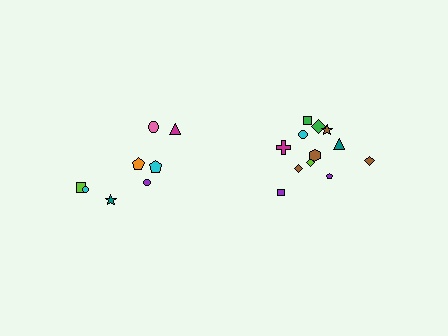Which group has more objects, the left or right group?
The right group.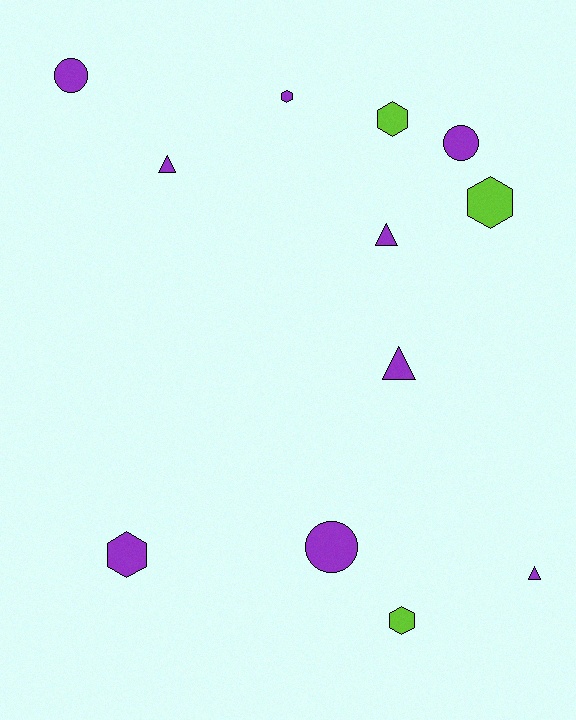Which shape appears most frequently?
Hexagon, with 5 objects.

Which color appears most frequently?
Purple, with 9 objects.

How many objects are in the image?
There are 12 objects.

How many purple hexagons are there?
There are 2 purple hexagons.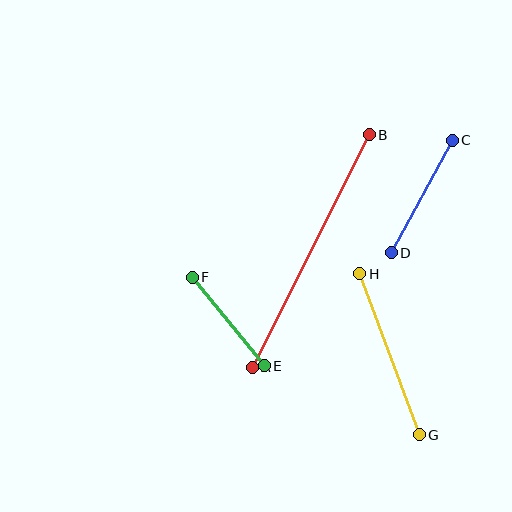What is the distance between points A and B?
The distance is approximately 260 pixels.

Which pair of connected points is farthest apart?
Points A and B are farthest apart.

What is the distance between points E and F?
The distance is approximately 114 pixels.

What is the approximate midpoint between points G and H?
The midpoint is at approximately (389, 354) pixels.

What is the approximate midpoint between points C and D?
The midpoint is at approximately (422, 196) pixels.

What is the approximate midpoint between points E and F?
The midpoint is at approximately (228, 322) pixels.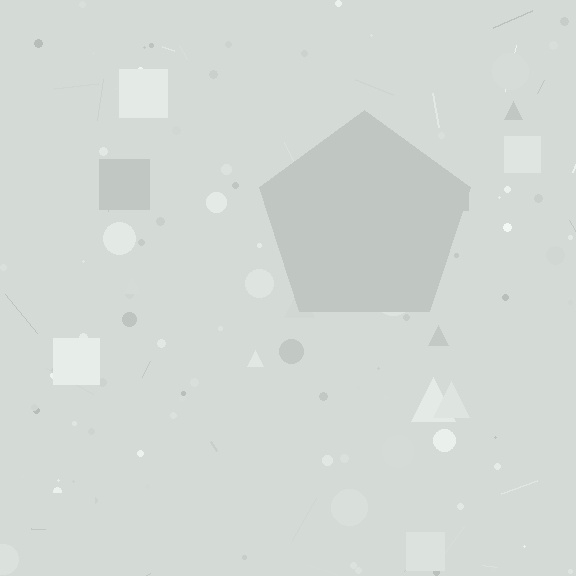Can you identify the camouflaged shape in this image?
The camouflaged shape is a pentagon.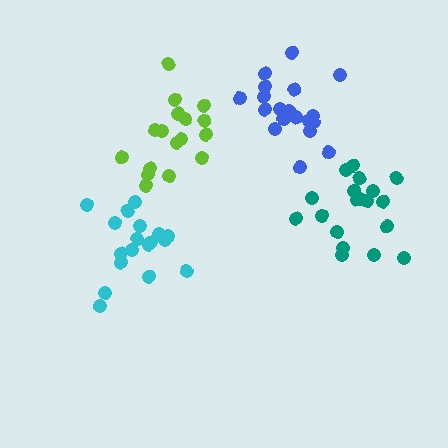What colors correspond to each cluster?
The clusters are colored: lime, teal, cyan, blue.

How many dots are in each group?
Group 1: 17 dots, Group 2: 19 dots, Group 3: 18 dots, Group 4: 20 dots (74 total).